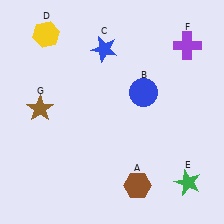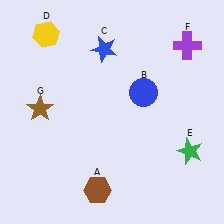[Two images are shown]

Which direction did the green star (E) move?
The green star (E) moved up.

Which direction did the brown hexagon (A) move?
The brown hexagon (A) moved left.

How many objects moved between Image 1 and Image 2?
2 objects moved between the two images.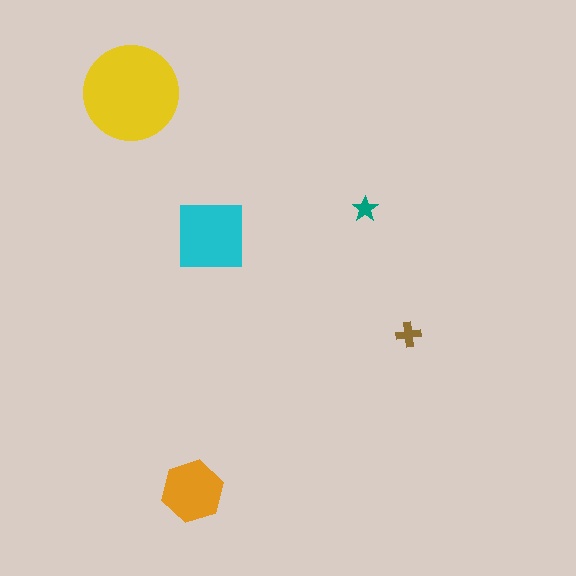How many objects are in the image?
There are 5 objects in the image.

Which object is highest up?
The yellow circle is topmost.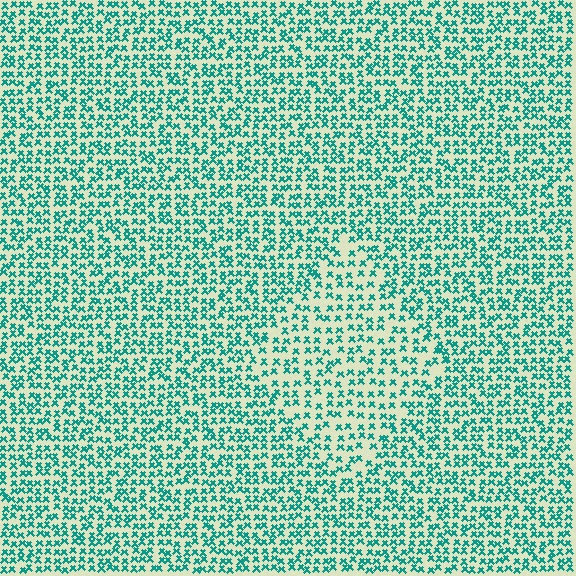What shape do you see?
I see a diamond.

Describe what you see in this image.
The image contains small teal elements arranged at two different densities. A diamond-shaped region is visible where the elements are less densely packed than the surrounding area.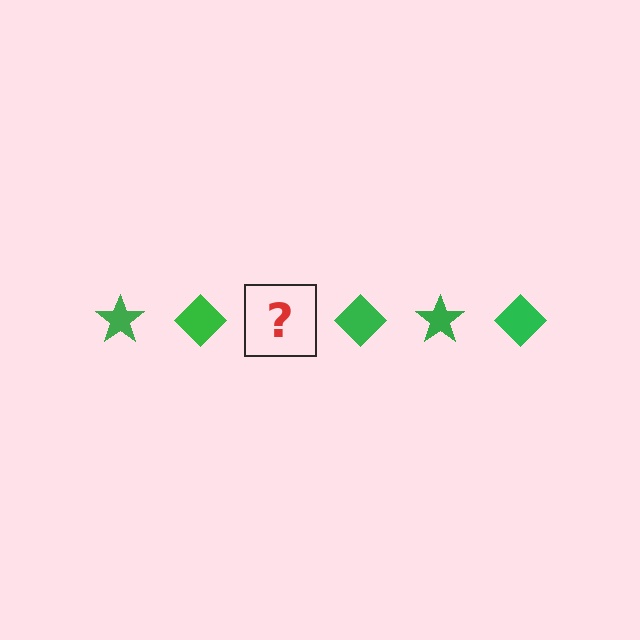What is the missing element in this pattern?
The missing element is a green star.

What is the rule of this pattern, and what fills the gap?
The rule is that the pattern cycles through star, diamond shapes in green. The gap should be filled with a green star.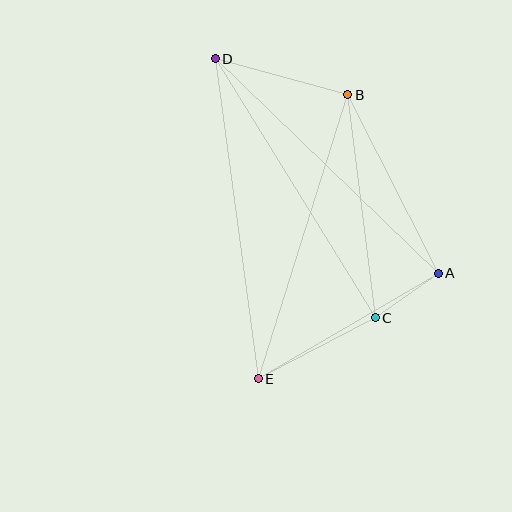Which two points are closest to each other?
Points A and C are closest to each other.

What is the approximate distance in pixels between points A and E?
The distance between A and E is approximately 209 pixels.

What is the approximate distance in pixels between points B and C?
The distance between B and C is approximately 225 pixels.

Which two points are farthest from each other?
Points D and E are farthest from each other.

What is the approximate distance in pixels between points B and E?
The distance between B and E is approximately 298 pixels.